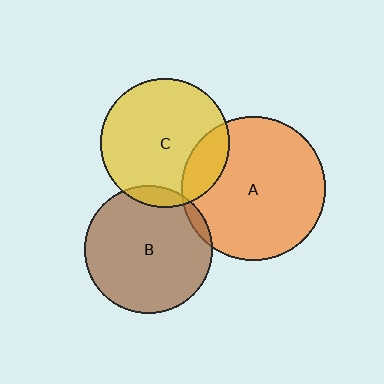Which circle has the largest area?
Circle A (orange).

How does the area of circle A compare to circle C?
Approximately 1.3 times.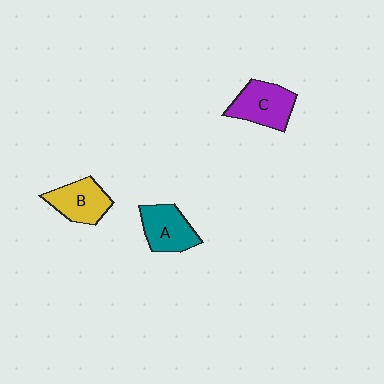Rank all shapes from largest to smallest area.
From largest to smallest: C (purple), A (teal), B (yellow).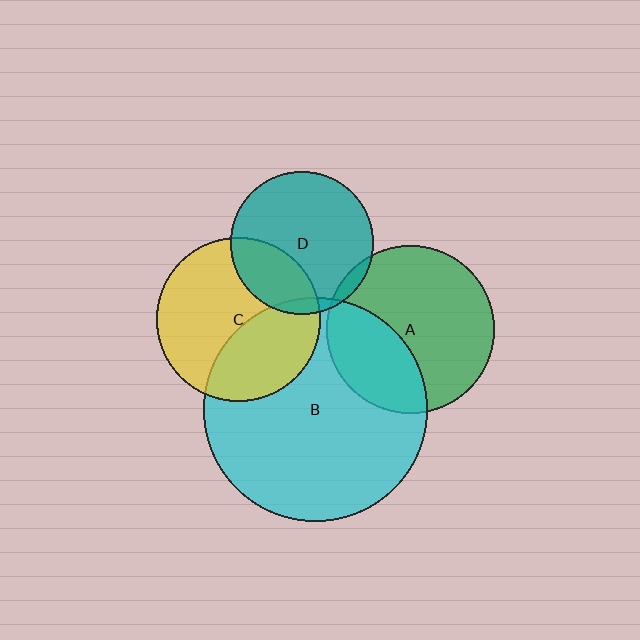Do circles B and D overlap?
Yes.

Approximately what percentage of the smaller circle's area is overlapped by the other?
Approximately 5%.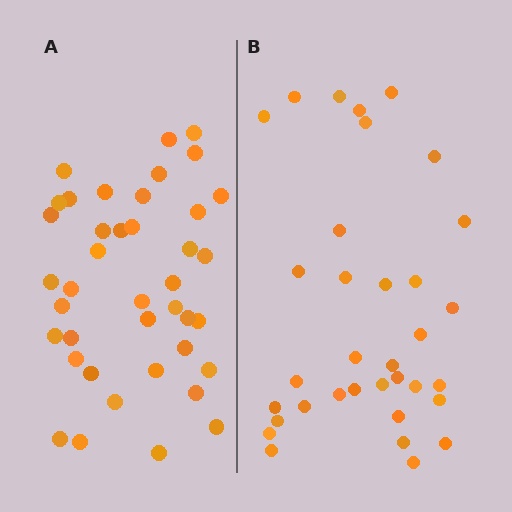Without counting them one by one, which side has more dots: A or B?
Region A (the left region) has more dots.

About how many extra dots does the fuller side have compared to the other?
Region A has about 6 more dots than region B.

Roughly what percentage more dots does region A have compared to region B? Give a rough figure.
About 20% more.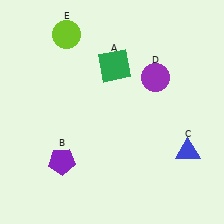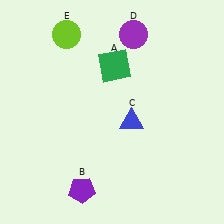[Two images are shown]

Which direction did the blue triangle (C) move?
The blue triangle (C) moved left.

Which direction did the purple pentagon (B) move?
The purple pentagon (B) moved down.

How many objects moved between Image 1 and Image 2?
3 objects moved between the two images.